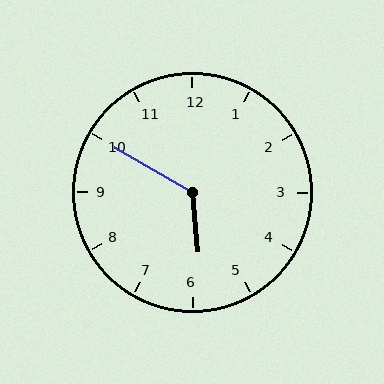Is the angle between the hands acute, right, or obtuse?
It is obtuse.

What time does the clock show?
5:50.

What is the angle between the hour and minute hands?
Approximately 125 degrees.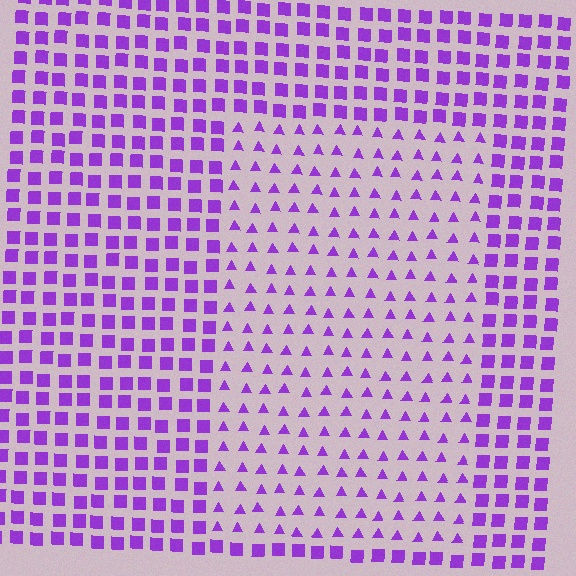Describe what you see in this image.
The image is filled with small purple elements arranged in a uniform grid. A rectangle-shaped region contains triangles, while the surrounding area contains squares. The boundary is defined purely by the change in element shape.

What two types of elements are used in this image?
The image uses triangles inside the rectangle region and squares outside it.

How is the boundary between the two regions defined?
The boundary is defined by a change in element shape: triangles inside vs. squares outside. All elements share the same color and spacing.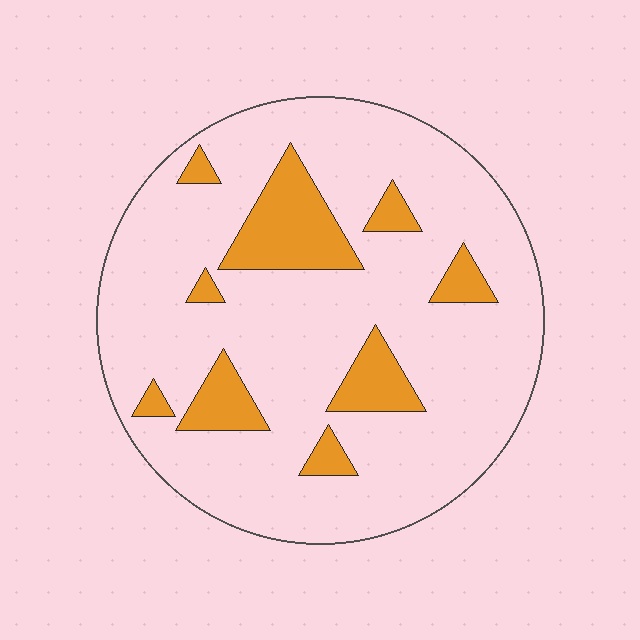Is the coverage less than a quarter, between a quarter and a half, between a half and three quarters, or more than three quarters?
Less than a quarter.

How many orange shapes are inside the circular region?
9.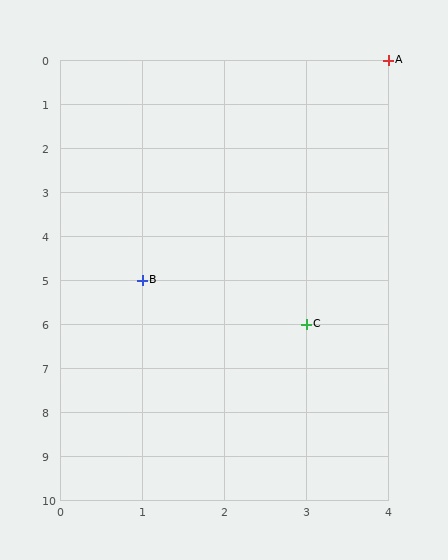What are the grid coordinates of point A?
Point A is at grid coordinates (4, 0).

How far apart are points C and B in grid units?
Points C and B are 2 columns and 1 row apart (about 2.2 grid units diagonally).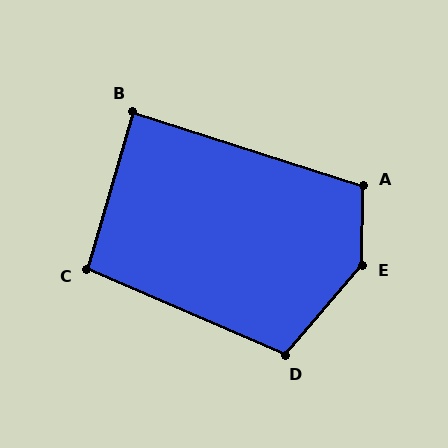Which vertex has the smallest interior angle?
B, at approximately 88 degrees.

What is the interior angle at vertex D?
Approximately 107 degrees (obtuse).